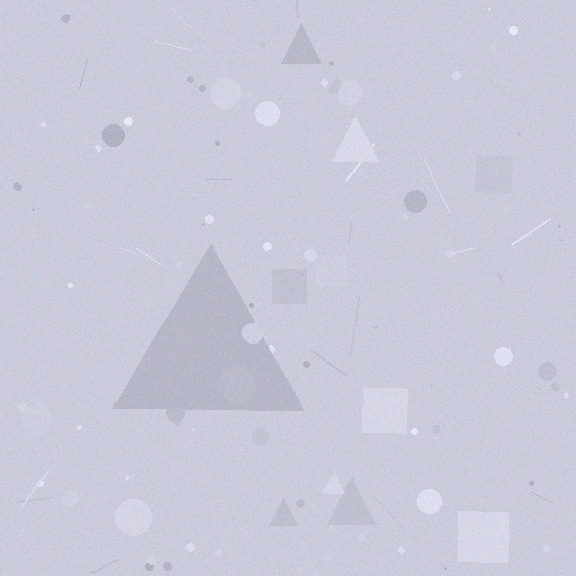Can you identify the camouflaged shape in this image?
The camouflaged shape is a triangle.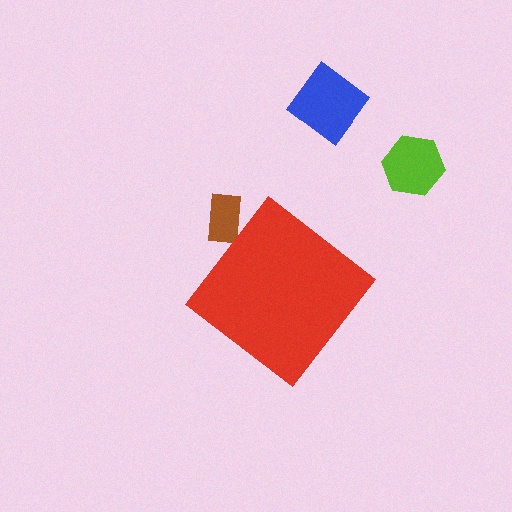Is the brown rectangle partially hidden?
Yes, the brown rectangle is partially hidden behind the red diamond.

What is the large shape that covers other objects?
A red diamond.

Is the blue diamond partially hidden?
No, the blue diamond is fully visible.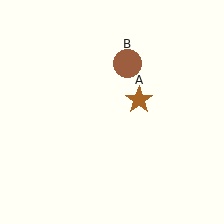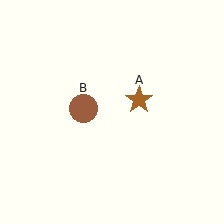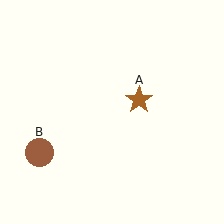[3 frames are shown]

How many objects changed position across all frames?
1 object changed position: brown circle (object B).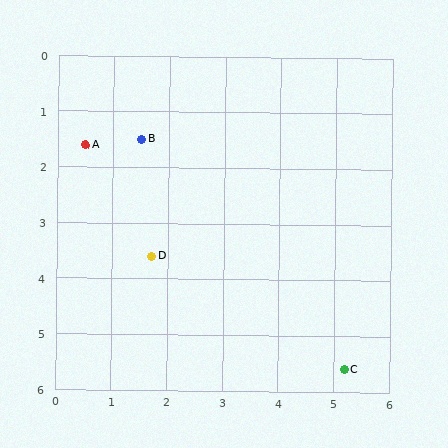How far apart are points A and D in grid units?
Points A and D are about 2.3 grid units apart.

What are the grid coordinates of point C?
Point C is at approximately (5.2, 5.6).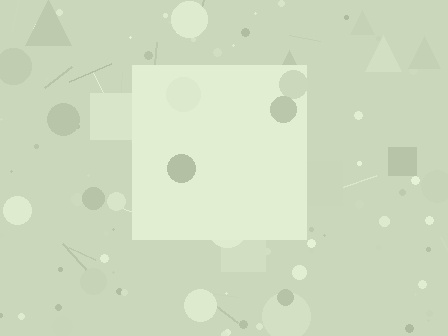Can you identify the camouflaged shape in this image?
The camouflaged shape is a square.